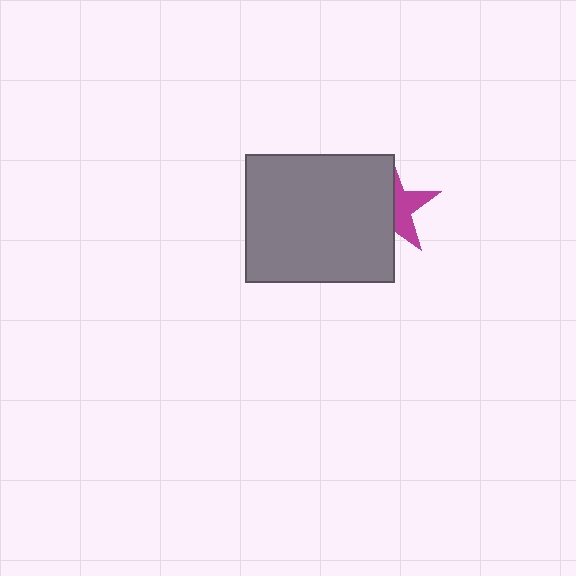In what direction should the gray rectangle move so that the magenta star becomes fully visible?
The gray rectangle should move left. That is the shortest direction to clear the overlap and leave the magenta star fully visible.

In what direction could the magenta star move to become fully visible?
The magenta star could move right. That would shift it out from behind the gray rectangle entirely.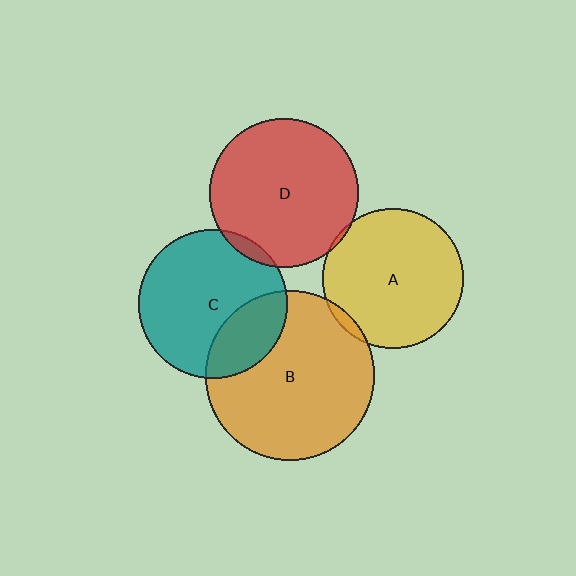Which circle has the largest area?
Circle B (orange).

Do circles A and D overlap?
Yes.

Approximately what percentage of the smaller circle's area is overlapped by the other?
Approximately 5%.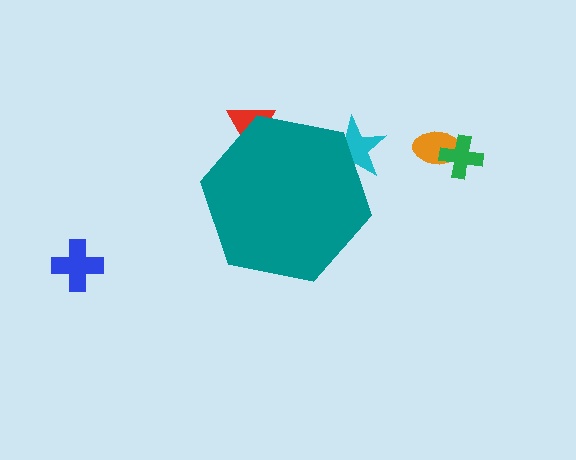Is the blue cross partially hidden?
No, the blue cross is fully visible.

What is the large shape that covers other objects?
A teal hexagon.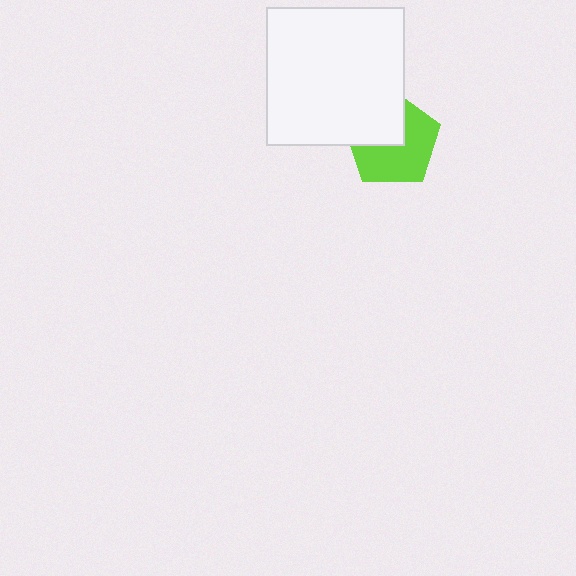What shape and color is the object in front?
The object in front is a white square.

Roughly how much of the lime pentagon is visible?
About half of it is visible (roughly 60%).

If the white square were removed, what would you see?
You would see the complete lime pentagon.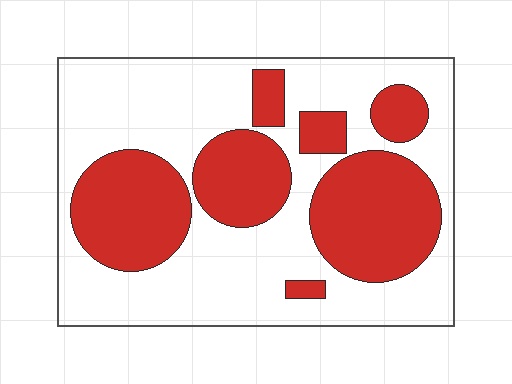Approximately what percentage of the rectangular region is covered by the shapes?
Approximately 40%.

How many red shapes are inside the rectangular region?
7.